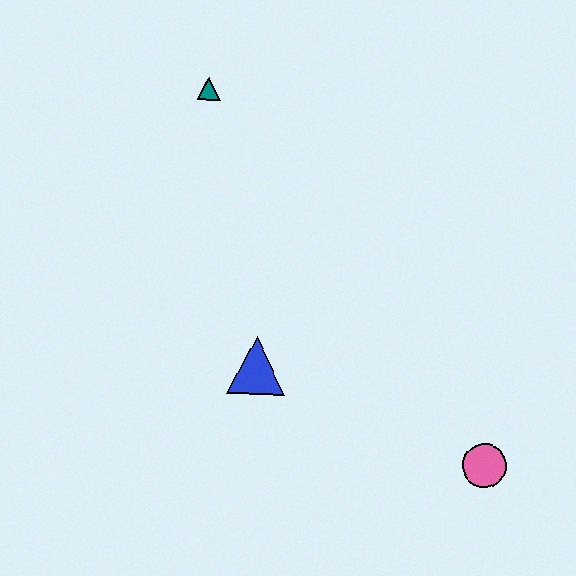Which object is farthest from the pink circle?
The teal triangle is farthest from the pink circle.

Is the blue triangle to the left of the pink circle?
Yes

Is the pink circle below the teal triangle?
Yes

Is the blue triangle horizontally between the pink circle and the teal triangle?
Yes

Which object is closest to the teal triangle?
The blue triangle is closest to the teal triangle.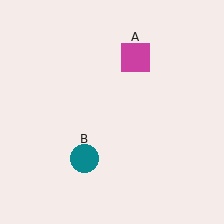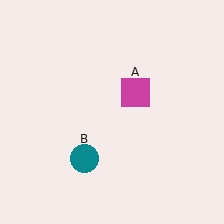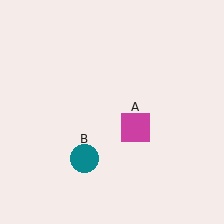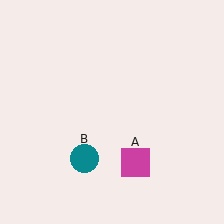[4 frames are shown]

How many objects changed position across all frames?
1 object changed position: magenta square (object A).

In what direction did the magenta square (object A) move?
The magenta square (object A) moved down.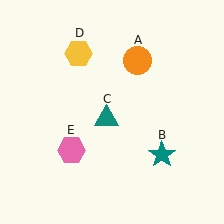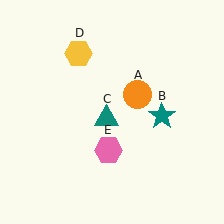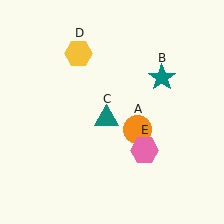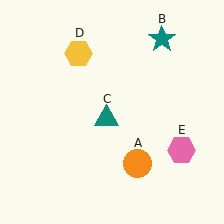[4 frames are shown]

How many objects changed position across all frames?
3 objects changed position: orange circle (object A), teal star (object B), pink hexagon (object E).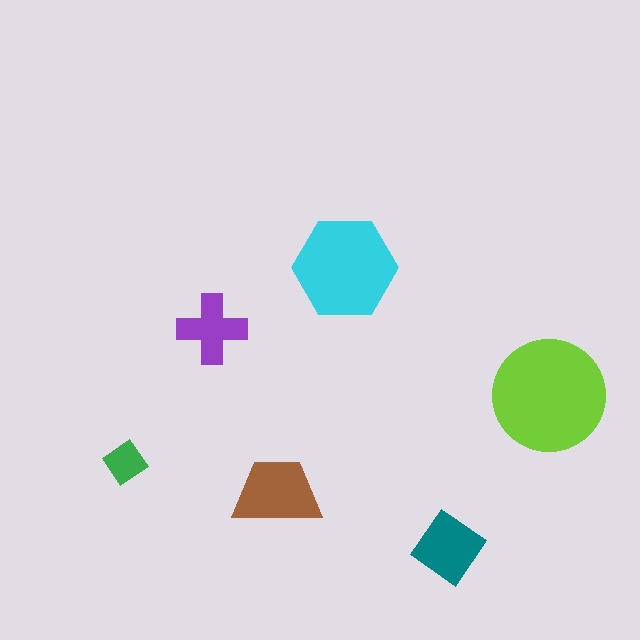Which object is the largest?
The lime circle.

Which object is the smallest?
The green diamond.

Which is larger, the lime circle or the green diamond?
The lime circle.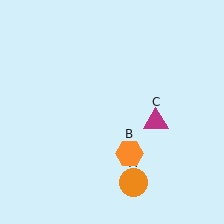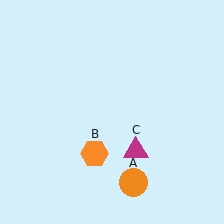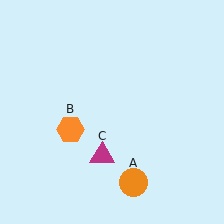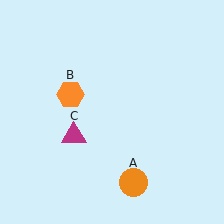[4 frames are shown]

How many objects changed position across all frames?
2 objects changed position: orange hexagon (object B), magenta triangle (object C).